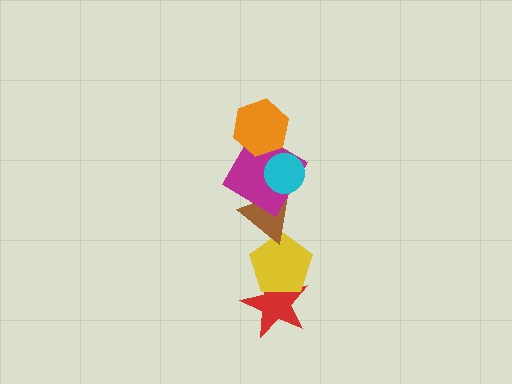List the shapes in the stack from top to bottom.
From top to bottom: the cyan circle, the orange hexagon, the magenta diamond, the brown triangle, the yellow pentagon, the red star.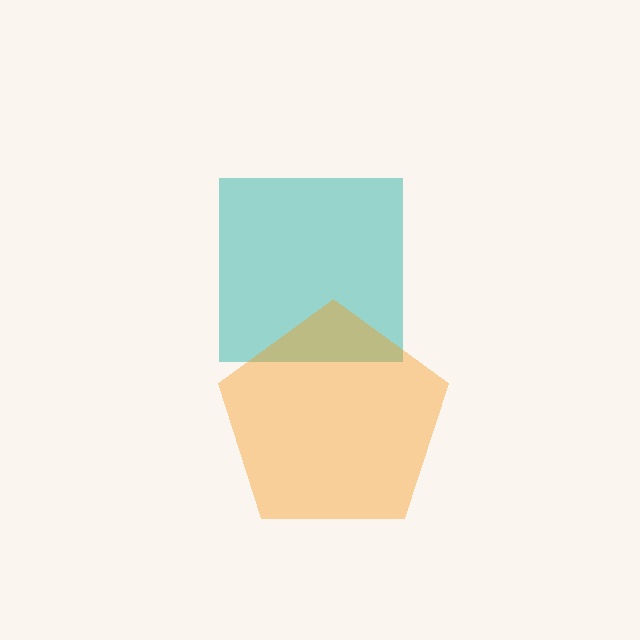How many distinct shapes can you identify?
There are 2 distinct shapes: a teal square, an orange pentagon.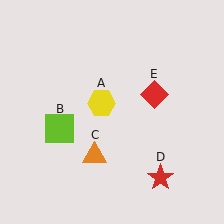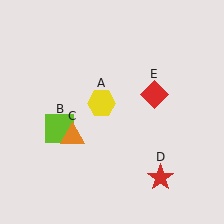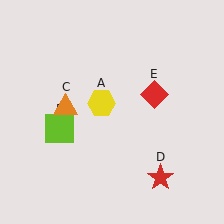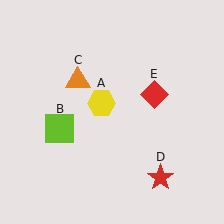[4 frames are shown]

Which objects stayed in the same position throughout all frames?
Yellow hexagon (object A) and lime square (object B) and red star (object D) and red diamond (object E) remained stationary.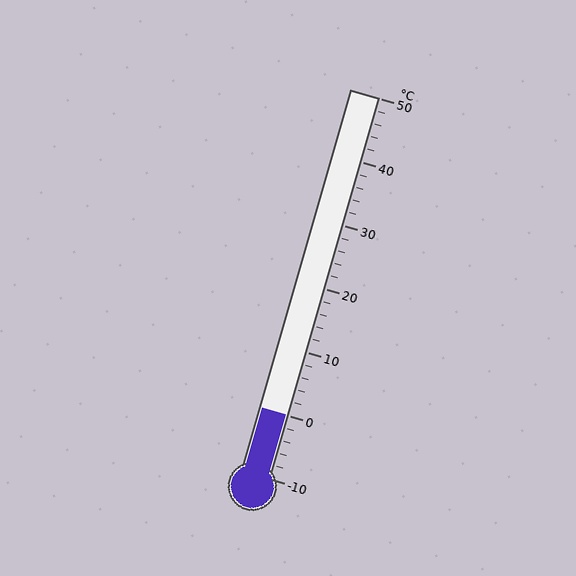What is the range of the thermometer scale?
The thermometer scale ranges from -10°C to 50°C.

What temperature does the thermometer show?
The thermometer shows approximately 0°C.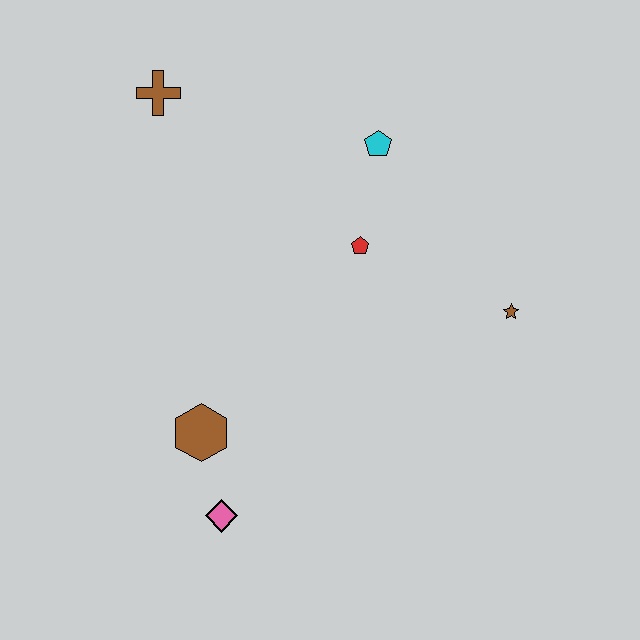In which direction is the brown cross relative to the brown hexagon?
The brown cross is above the brown hexagon.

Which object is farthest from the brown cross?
The pink diamond is farthest from the brown cross.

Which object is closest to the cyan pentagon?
The red pentagon is closest to the cyan pentagon.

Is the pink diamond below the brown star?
Yes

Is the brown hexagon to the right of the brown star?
No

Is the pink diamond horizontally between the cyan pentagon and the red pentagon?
No